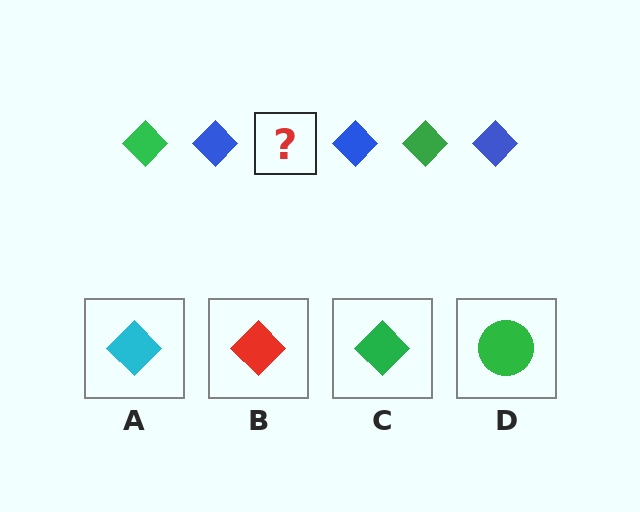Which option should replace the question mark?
Option C.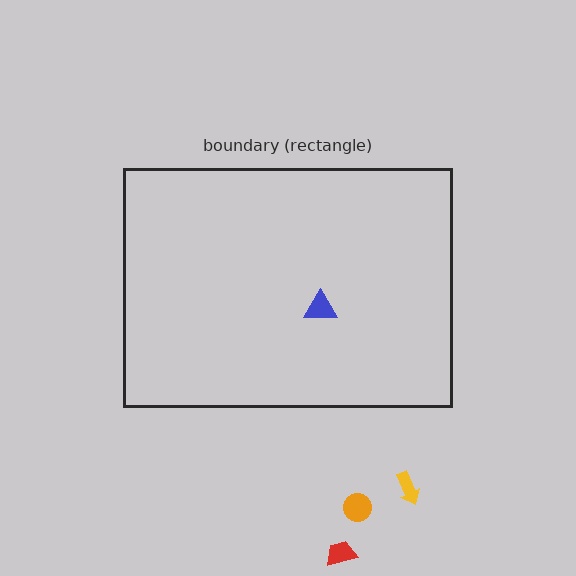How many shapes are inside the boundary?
1 inside, 3 outside.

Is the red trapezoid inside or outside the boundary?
Outside.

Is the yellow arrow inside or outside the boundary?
Outside.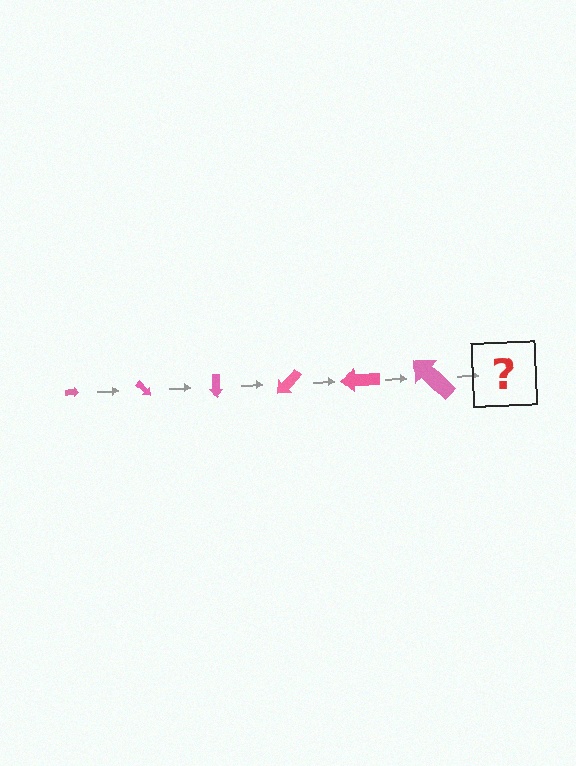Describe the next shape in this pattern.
It should be an arrow, larger than the previous one and rotated 270 degrees from the start.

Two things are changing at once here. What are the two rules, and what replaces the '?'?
The two rules are that the arrow grows larger each step and it rotates 45 degrees each step. The '?' should be an arrow, larger than the previous one and rotated 270 degrees from the start.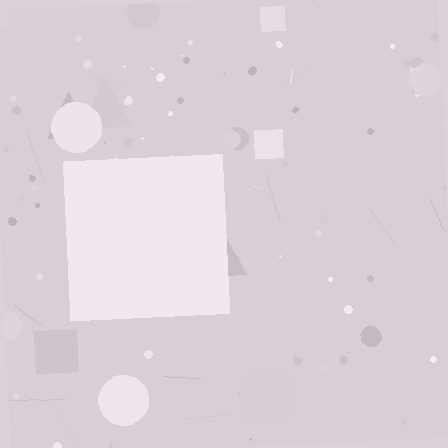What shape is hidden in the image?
A square is hidden in the image.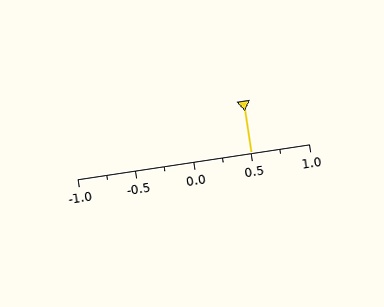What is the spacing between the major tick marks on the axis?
The major ticks are spaced 0.5 apart.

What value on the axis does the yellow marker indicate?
The marker indicates approximately 0.5.